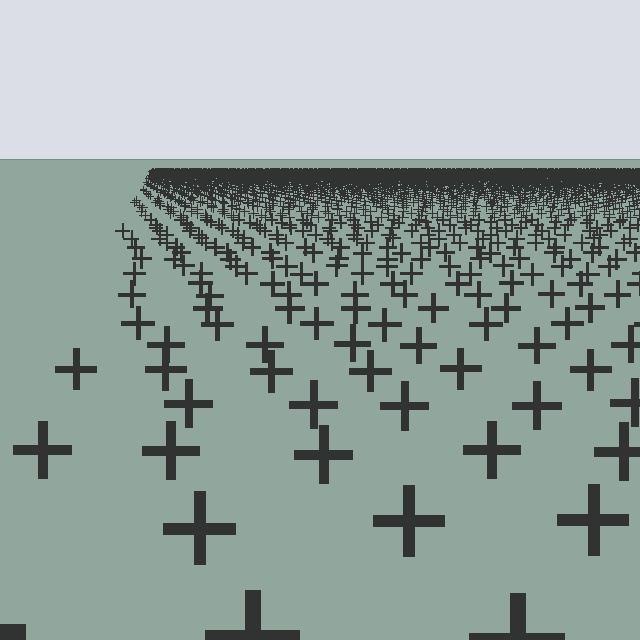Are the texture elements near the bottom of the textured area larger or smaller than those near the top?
Larger. Near the bottom, elements are closer to the viewer and appear at a bigger on-screen size.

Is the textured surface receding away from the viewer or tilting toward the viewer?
The surface is receding away from the viewer. Texture elements get smaller and denser toward the top.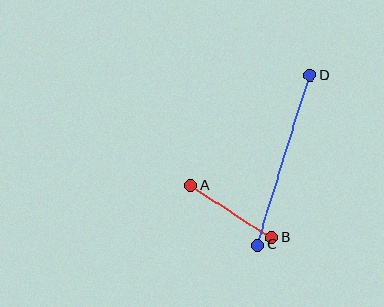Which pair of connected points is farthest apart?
Points C and D are farthest apart.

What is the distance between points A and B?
The distance is approximately 96 pixels.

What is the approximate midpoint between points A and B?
The midpoint is at approximately (231, 212) pixels.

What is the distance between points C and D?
The distance is approximately 178 pixels.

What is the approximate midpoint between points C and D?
The midpoint is at approximately (284, 160) pixels.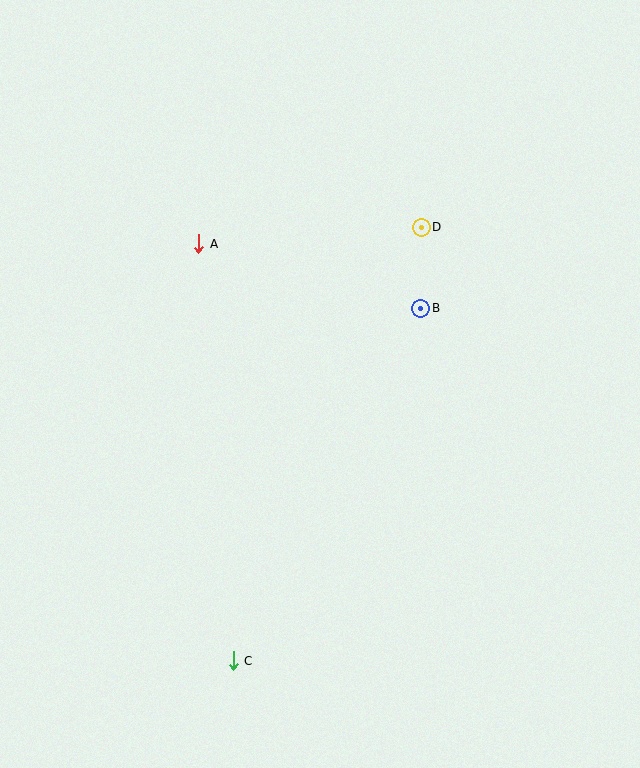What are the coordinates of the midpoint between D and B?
The midpoint between D and B is at (421, 268).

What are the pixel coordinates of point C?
Point C is at (233, 661).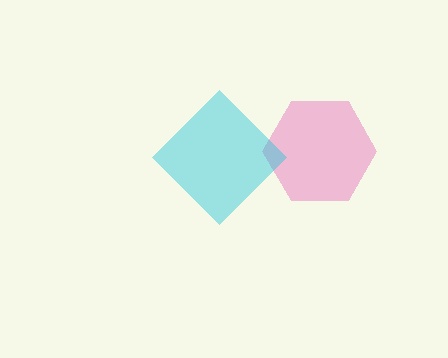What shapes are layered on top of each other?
The layered shapes are: a pink hexagon, a cyan diamond.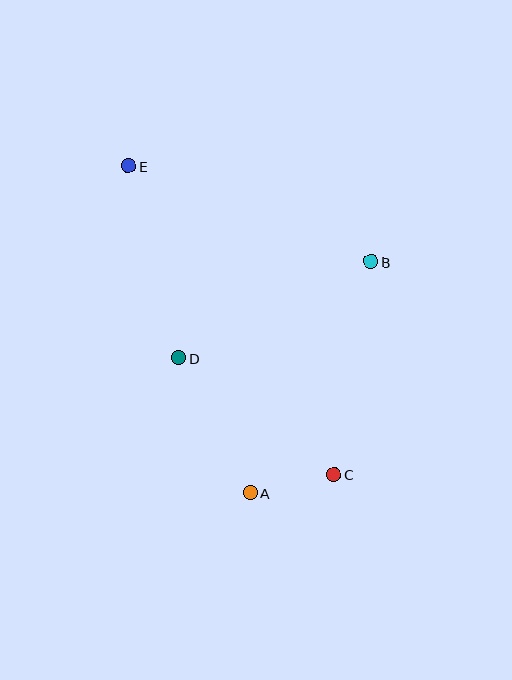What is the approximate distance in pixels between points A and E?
The distance between A and E is approximately 349 pixels.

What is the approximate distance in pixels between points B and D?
The distance between B and D is approximately 215 pixels.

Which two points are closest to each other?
Points A and C are closest to each other.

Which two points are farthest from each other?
Points C and E are farthest from each other.